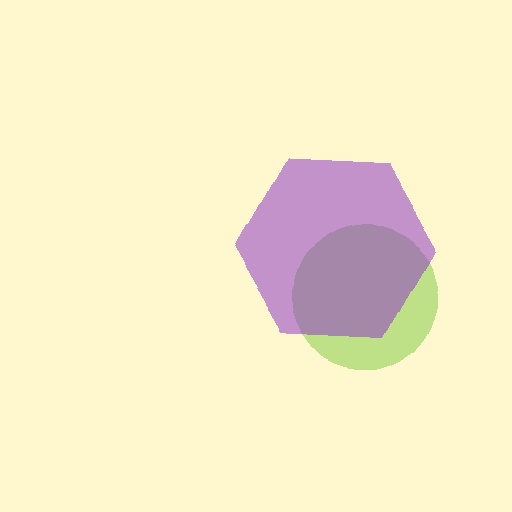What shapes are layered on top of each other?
The layered shapes are: a lime circle, a purple hexagon.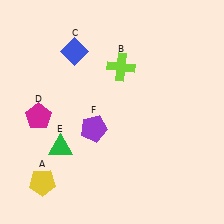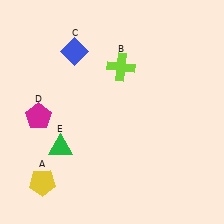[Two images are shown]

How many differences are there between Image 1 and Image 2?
There is 1 difference between the two images.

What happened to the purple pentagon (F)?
The purple pentagon (F) was removed in Image 2. It was in the bottom-left area of Image 1.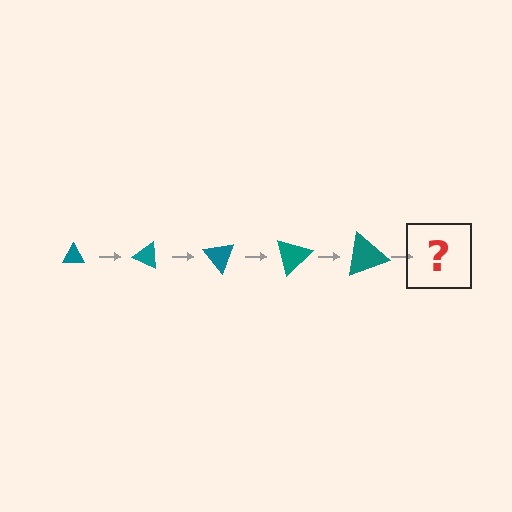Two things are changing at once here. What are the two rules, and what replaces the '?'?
The two rules are that the triangle grows larger each step and it rotates 25 degrees each step. The '?' should be a triangle, larger than the previous one and rotated 125 degrees from the start.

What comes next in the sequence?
The next element should be a triangle, larger than the previous one and rotated 125 degrees from the start.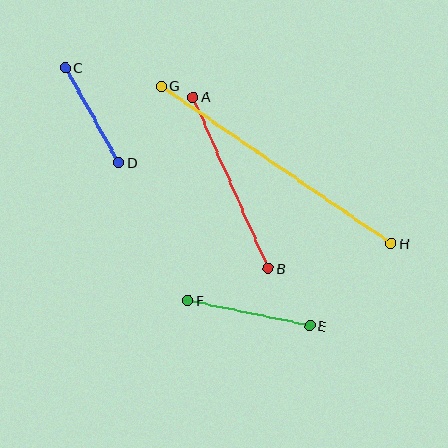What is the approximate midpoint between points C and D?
The midpoint is at approximately (92, 115) pixels.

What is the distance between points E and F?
The distance is approximately 124 pixels.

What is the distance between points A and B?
The distance is approximately 187 pixels.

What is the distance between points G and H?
The distance is approximately 279 pixels.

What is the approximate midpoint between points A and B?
The midpoint is at approximately (231, 183) pixels.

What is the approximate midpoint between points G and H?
The midpoint is at approximately (276, 165) pixels.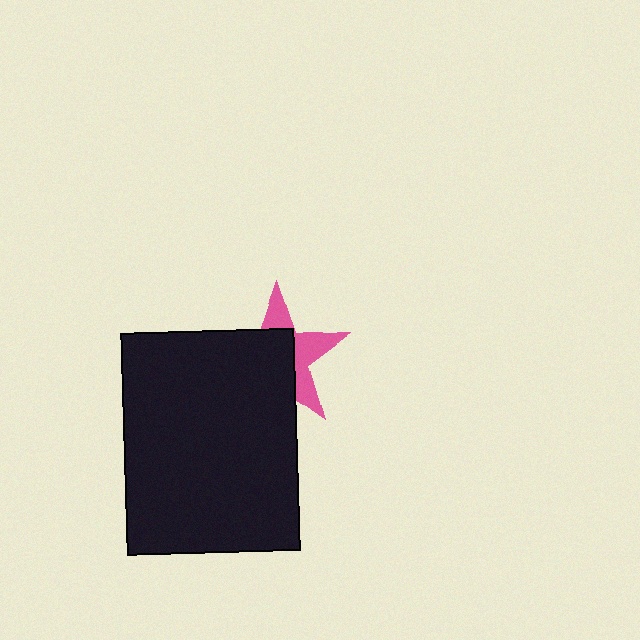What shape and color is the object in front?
The object in front is a black rectangle.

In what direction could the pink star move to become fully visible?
The pink star could move toward the upper-right. That would shift it out from behind the black rectangle entirely.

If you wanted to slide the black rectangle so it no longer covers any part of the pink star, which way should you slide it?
Slide it toward the lower-left — that is the most direct way to separate the two shapes.